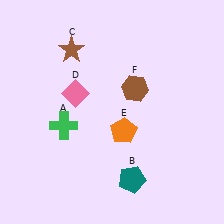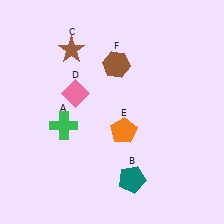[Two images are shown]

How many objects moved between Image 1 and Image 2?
1 object moved between the two images.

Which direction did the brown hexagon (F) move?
The brown hexagon (F) moved up.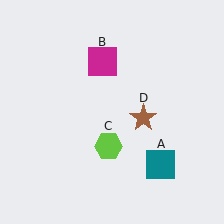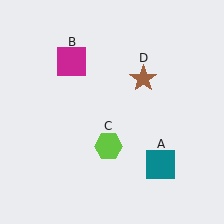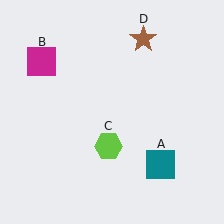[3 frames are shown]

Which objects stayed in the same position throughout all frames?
Teal square (object A) and lime hexagon (object C) remained stationary.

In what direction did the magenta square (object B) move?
The magenta square (object B) moved left.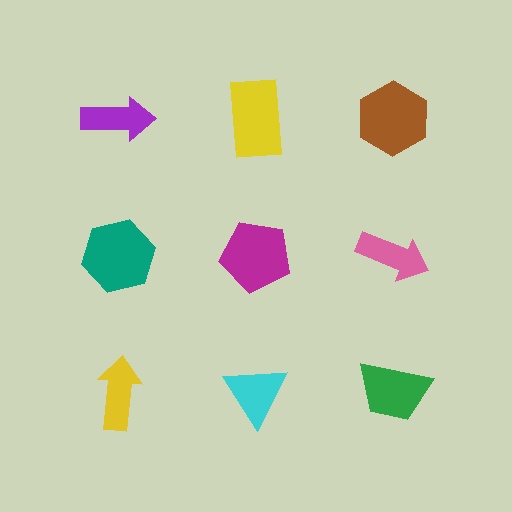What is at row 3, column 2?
A cyan triangle.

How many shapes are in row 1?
3 shapes.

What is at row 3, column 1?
A yellow arrow.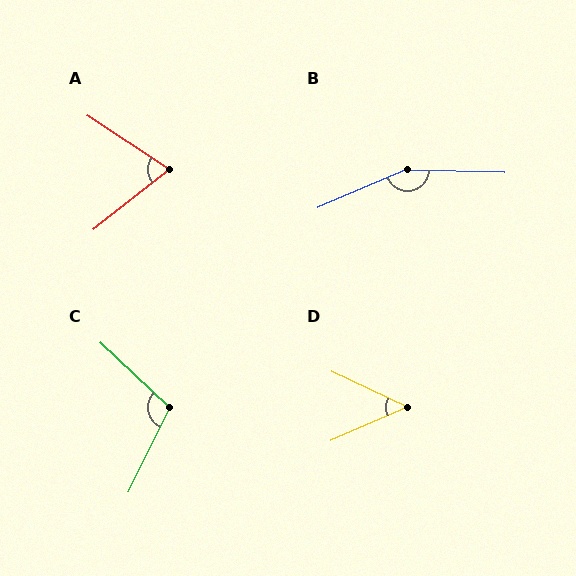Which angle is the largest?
B, at approximately 156 degrees.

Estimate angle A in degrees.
Approximately 72 degrees.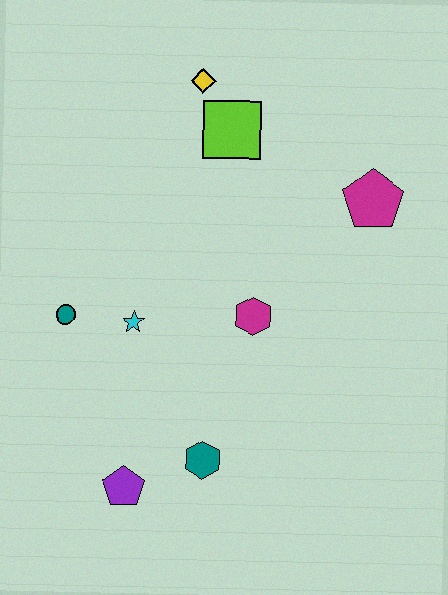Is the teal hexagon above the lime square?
No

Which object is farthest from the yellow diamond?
The purple pentagon is farthest from the yellow diamond.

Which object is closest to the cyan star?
The teal circle is closest to the cyan star.